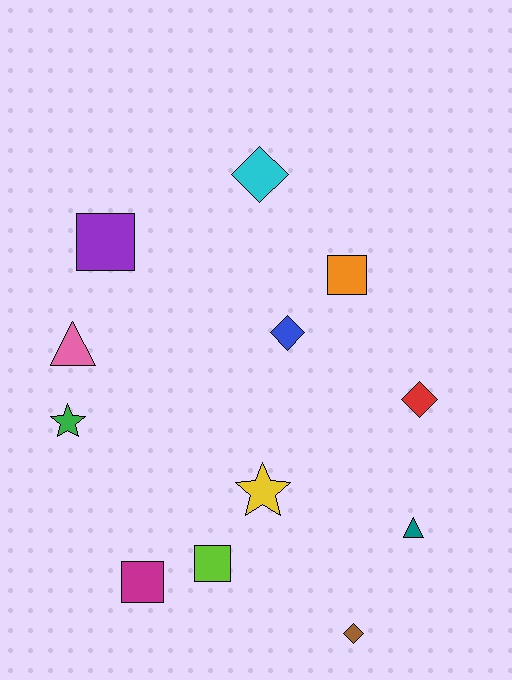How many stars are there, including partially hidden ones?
There are 2 stars.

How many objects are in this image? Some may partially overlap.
There are 12 objects.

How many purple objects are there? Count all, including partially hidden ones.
There is 1 purple object.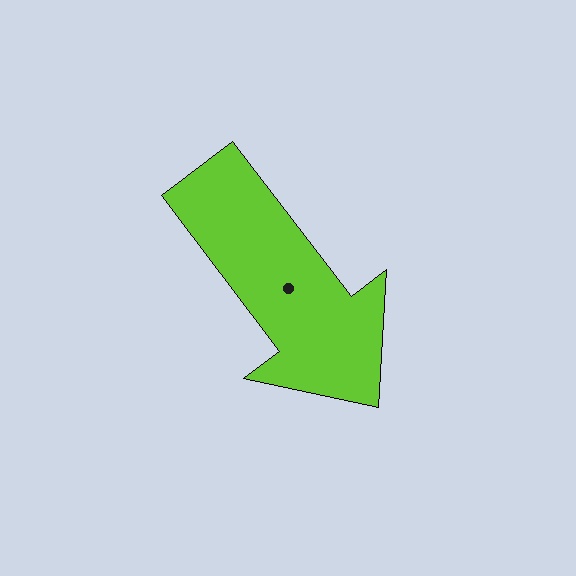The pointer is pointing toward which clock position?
Roughly 5 o'clock.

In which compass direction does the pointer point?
Southeast.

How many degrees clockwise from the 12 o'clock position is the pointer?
Approximately 143 degrees.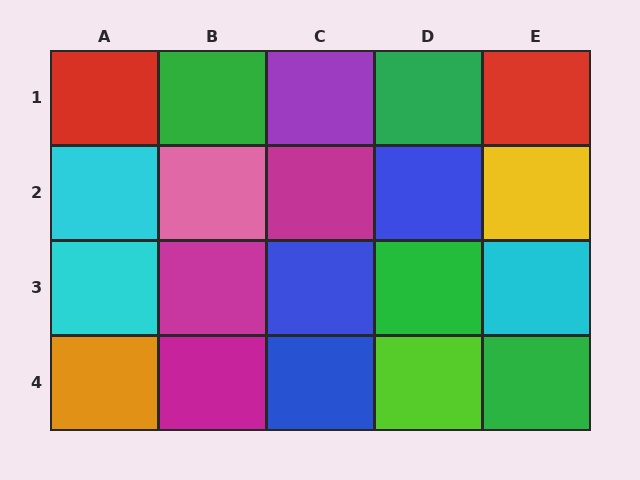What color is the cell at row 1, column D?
Green.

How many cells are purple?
1 cell is purple.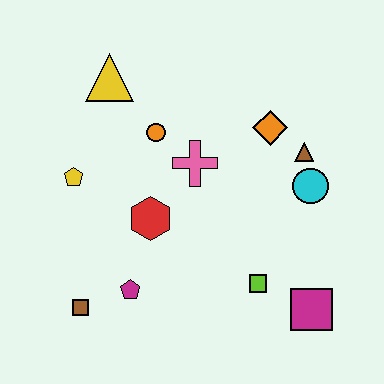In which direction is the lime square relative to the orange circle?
The lime square is below the orange circle.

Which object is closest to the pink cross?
The orange circle is closest to the pink cross.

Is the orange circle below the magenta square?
No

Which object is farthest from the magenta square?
The yellow triangle is farthest from the magenta square.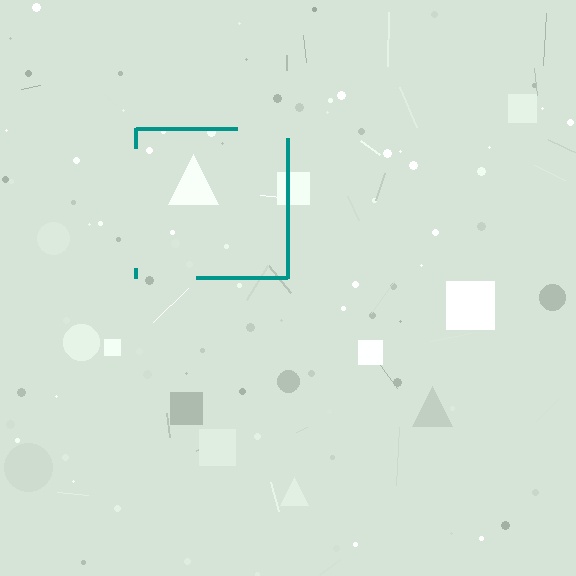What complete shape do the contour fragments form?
The contour fragments form a square.